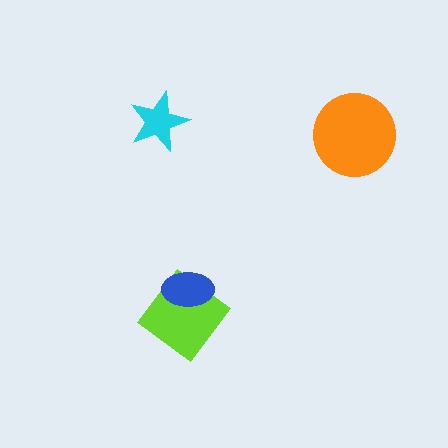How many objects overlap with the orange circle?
0 objects overlap with the orange circle.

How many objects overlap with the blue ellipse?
1 object overlaps with the blue ellipse.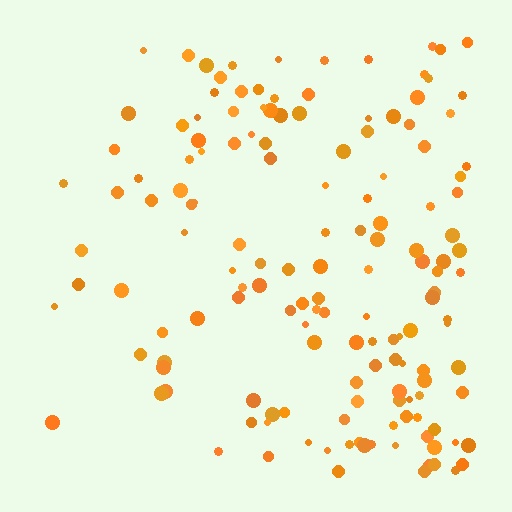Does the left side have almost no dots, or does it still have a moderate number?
Still a moderate number, just noticeably fewer than the right.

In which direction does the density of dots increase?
From left to right, with the right side densest.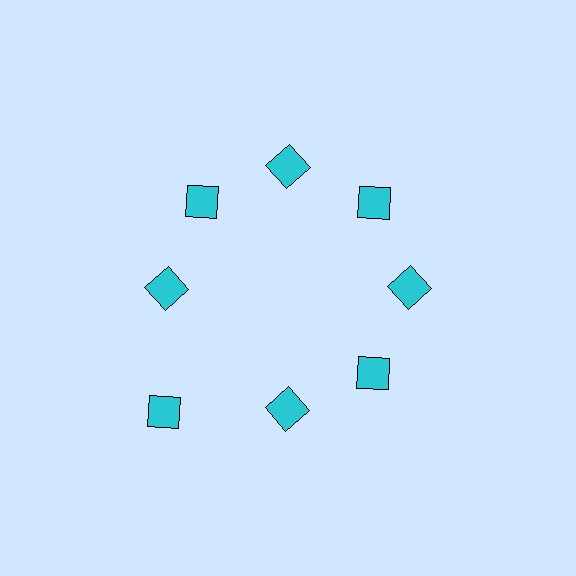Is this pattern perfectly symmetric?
No. The 8 cyan diamonds are arranged in a ring, but one element near the 8 o'clock position is pushed outward from the center, breaking the 8-fold rotational symmetry.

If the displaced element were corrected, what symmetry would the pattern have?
It would have 8-fold rotational symmetry — the pattern would map onto itself every 45 degrees.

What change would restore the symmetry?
The symmetry would be restored by moving it inward, back onto the ring so that all 8 diamonds sit at equal angles and equal distance from the center.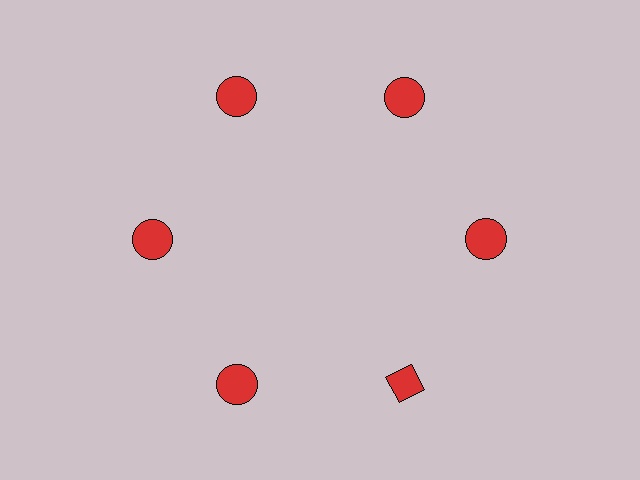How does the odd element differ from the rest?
It has a different shape: diamond instead of circle.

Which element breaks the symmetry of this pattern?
The red diamond at roughly the 5 o'clock position breaks the symmetry. All other shapes are red circles.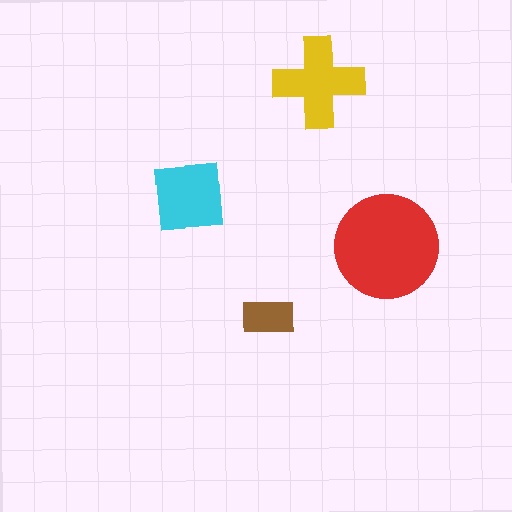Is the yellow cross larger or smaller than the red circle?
Smaller.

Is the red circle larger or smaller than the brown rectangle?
Larger.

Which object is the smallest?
The brown rectangle.